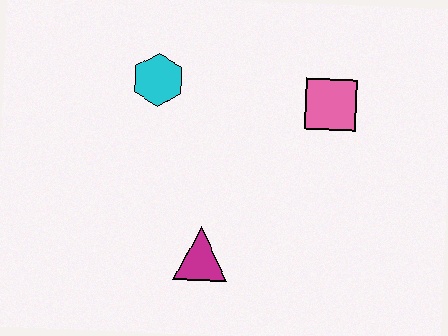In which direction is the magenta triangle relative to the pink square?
The magenta triangle is below the pink square.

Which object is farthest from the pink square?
The magenta triangle is farthest from the pink square.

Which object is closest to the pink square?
The cyan hexagon is closest to the pink square.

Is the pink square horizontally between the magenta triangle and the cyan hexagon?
No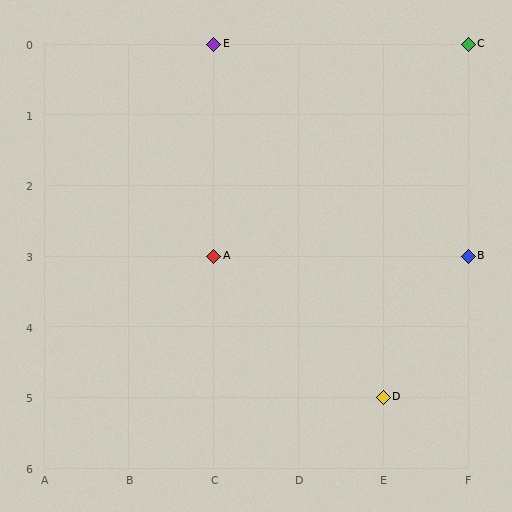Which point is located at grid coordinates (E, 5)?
Point D is at (E, 5).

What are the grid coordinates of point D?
Point D is at grid coordinates (E, 5).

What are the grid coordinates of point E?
Point E is at grid coordinates (C, 0).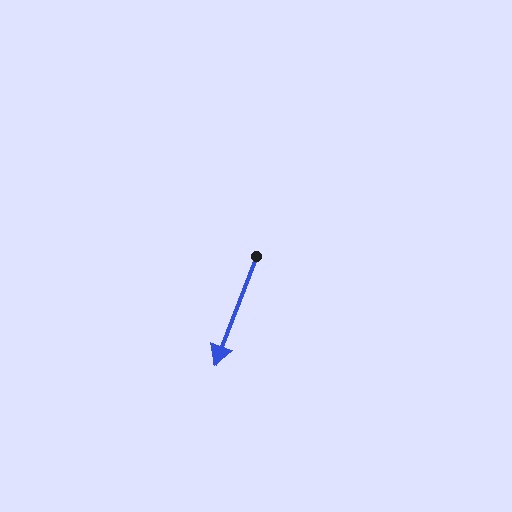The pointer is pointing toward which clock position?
Roughly 7 o'clock.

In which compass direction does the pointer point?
South.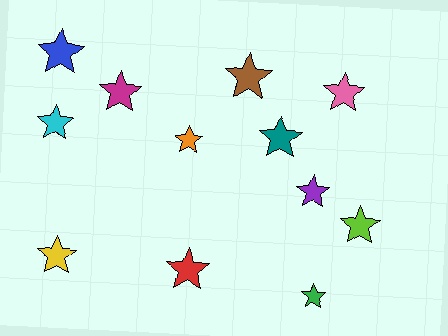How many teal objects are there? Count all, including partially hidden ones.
There is 1 teal object.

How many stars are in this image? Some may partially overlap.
There are 12 stars.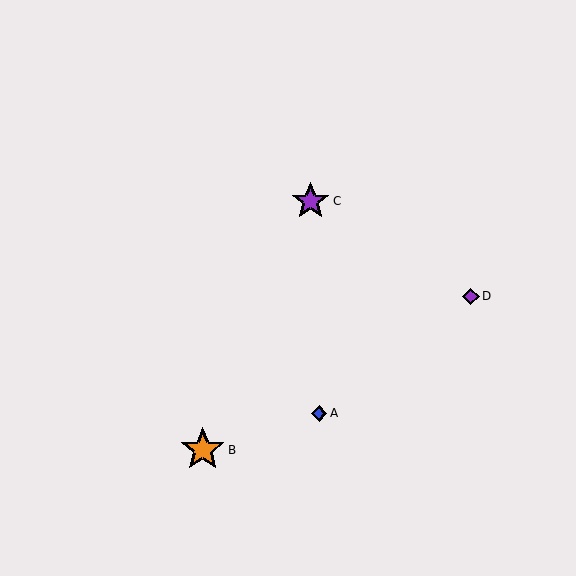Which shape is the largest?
The orange star (labeled B) is the largest.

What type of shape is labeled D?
Shape D is a purple diamond.